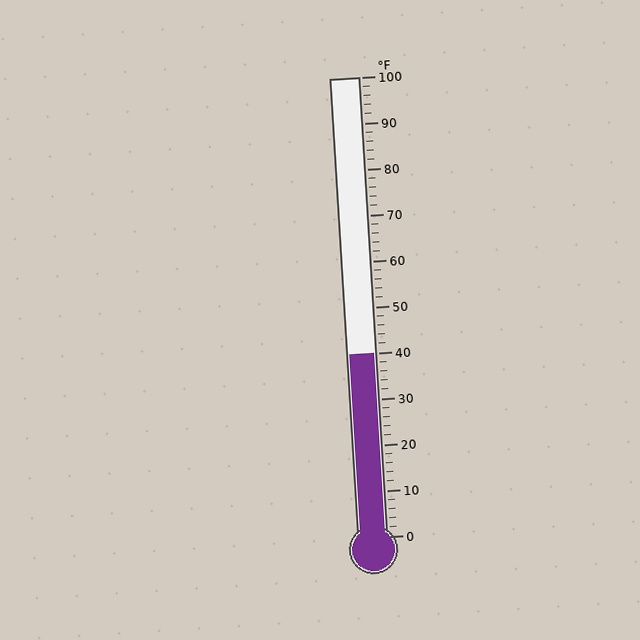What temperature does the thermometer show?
The thermometer shows approximately 40°F.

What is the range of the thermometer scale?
The thermometer scale ranges from 0°F to 100°F.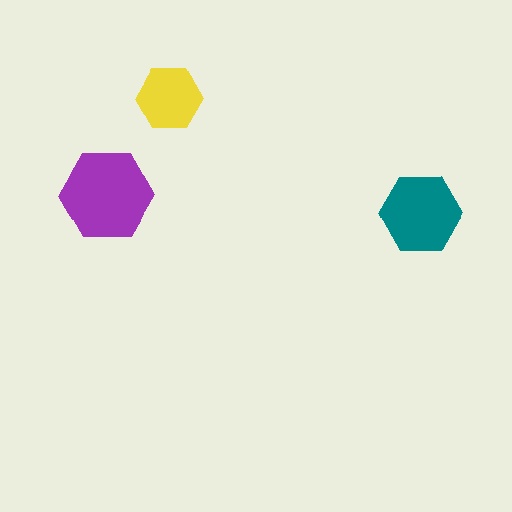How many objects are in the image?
There are 3 objects in the image.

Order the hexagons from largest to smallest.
the purple one, the teal one, the yellow one.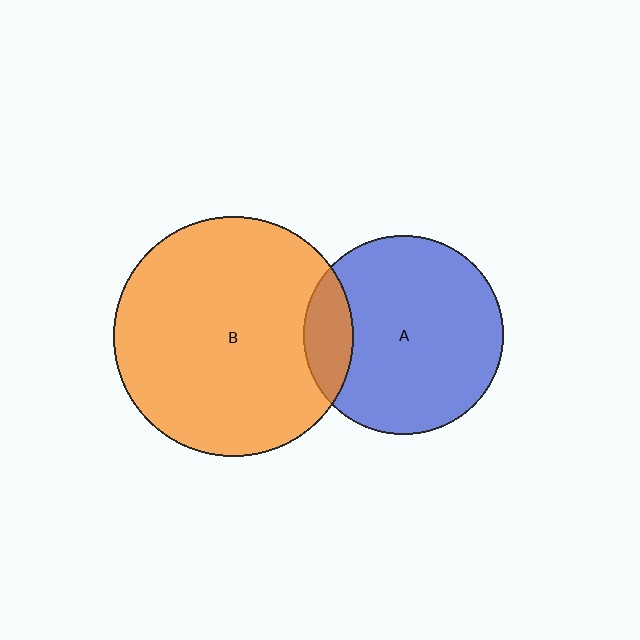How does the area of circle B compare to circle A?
Approximately 1.4 times.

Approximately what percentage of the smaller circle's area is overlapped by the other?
Approximately 15%.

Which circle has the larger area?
Circle B (orange).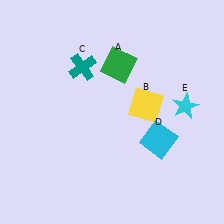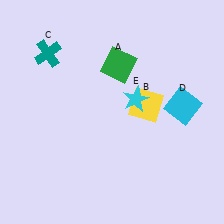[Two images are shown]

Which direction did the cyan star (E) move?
The cyan star (E) moved left.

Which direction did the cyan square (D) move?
The cyan square (D) moved up.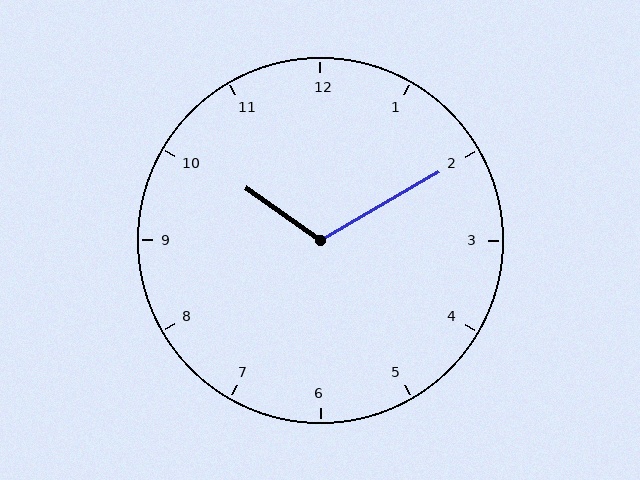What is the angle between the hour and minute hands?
Approximately 115 degrees.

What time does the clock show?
10:10.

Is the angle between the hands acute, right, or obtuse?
It is obtuse.